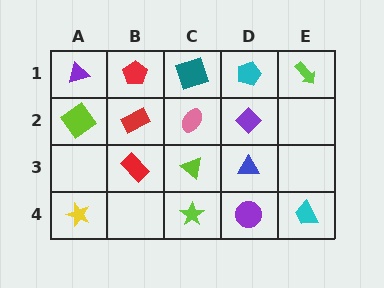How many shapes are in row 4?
4 shapes.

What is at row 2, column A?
A lime diamond.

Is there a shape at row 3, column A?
No, that cell is empty.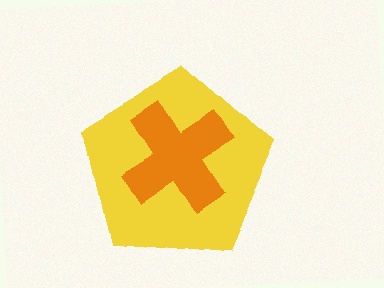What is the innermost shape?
The orange cross.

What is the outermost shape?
The yellow pentagon.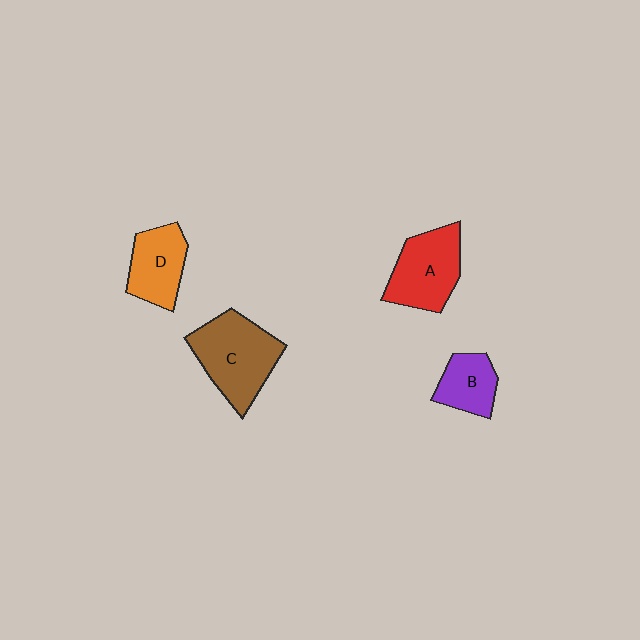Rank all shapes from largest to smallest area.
From largest to smallest: C (brown), A (red), D (orange), B (purple).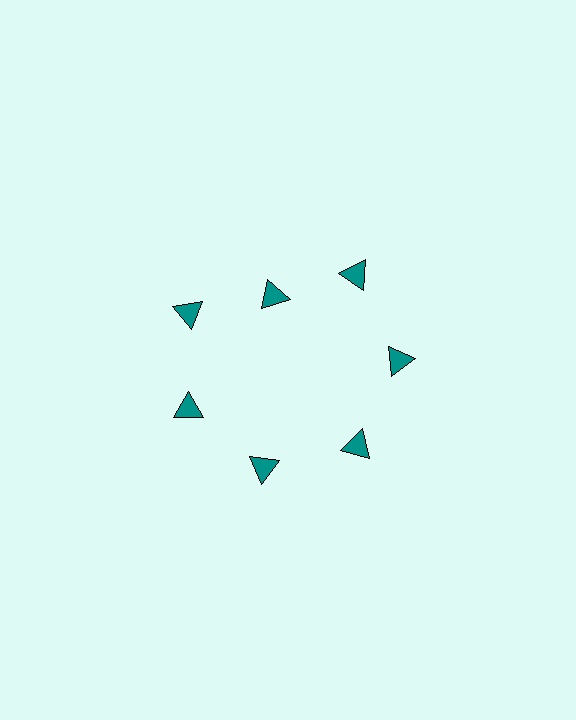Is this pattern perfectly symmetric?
No. The 7 teal triangles are arranged in a ring, but one element near the 12 o'clock position is pulled inward toward the center, breaking the 7-fold rotational symmetry.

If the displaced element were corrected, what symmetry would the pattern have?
It would have 7-fold rotational symmetry — the pattern would map onto itself every 51 degrees.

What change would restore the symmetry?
The symmetry would be restored by moving it outward, back onto the ring so that all 7 triangles sit at equal angles and equal distance from the center.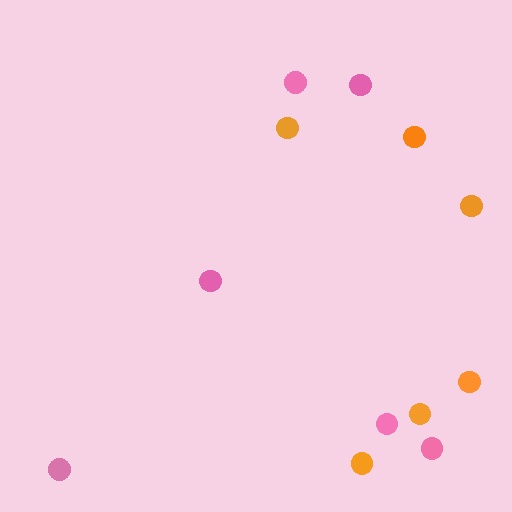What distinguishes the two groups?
There are 2 groups: one group of pink circles (6) and one group of orange circles (6).